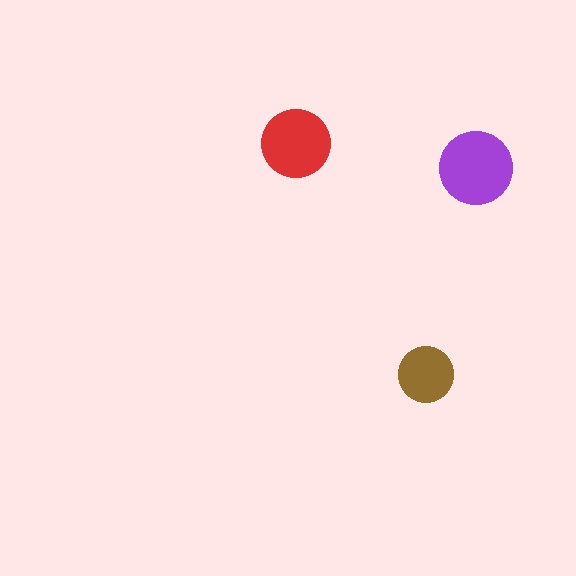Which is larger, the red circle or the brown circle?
The red one.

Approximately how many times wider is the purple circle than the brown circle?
About 1.5 times wider.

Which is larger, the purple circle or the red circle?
The purple one.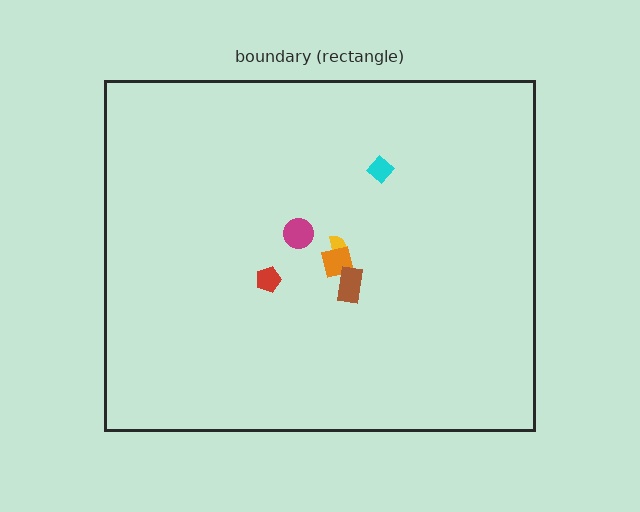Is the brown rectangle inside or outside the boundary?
Inside.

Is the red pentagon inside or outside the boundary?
Inside.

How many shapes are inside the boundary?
6 inside, 0 outside.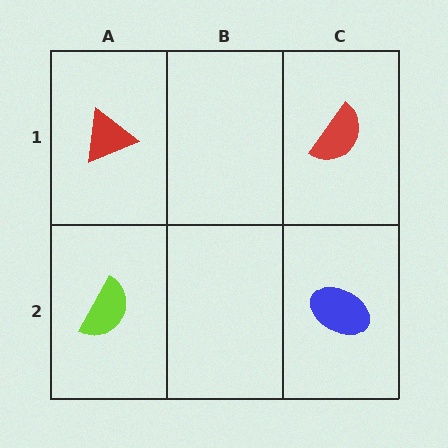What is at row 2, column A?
A lime semicircle.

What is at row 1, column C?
A red semicircle.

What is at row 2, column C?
A blue ellipse.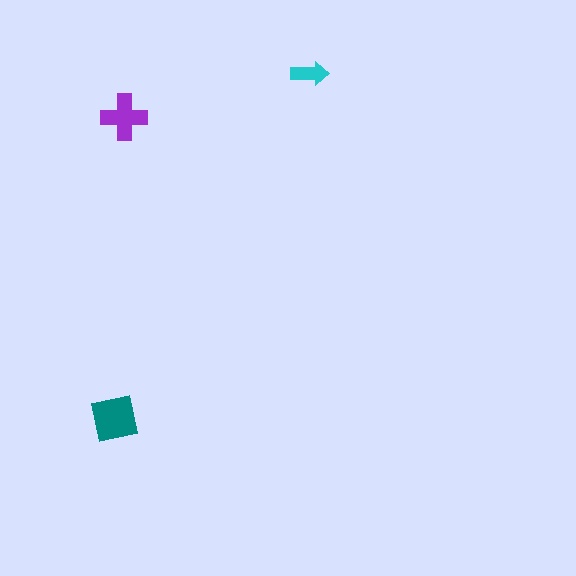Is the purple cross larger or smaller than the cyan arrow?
Larger.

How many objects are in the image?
There are 3 objects in the image.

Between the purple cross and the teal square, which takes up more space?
The teal square.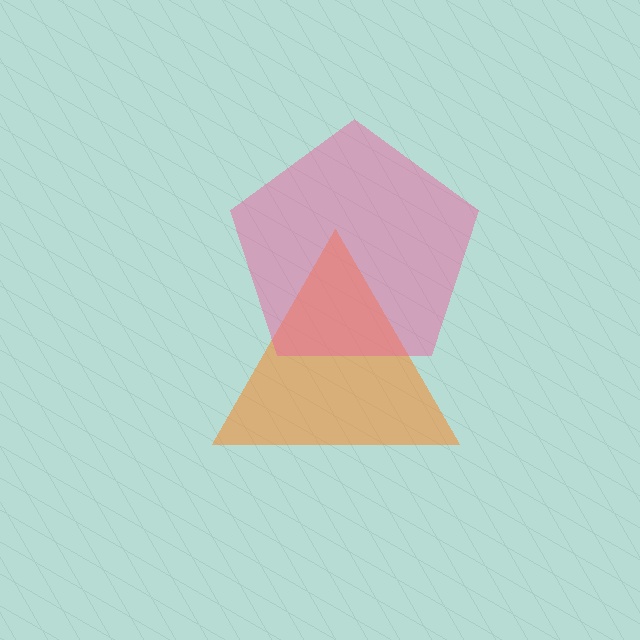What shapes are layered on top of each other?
The layered shapes are: an orange triangle, a pink pentagon.